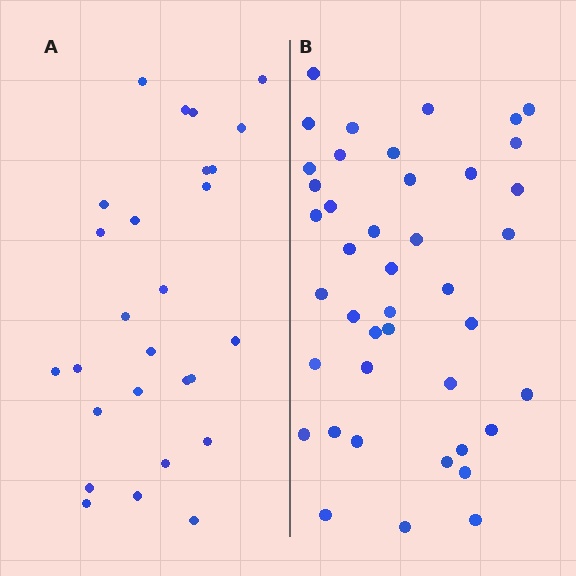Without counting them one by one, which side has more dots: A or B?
Region B (the right region) has more dots.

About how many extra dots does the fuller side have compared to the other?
Region B has approximately 15 more dots than region A.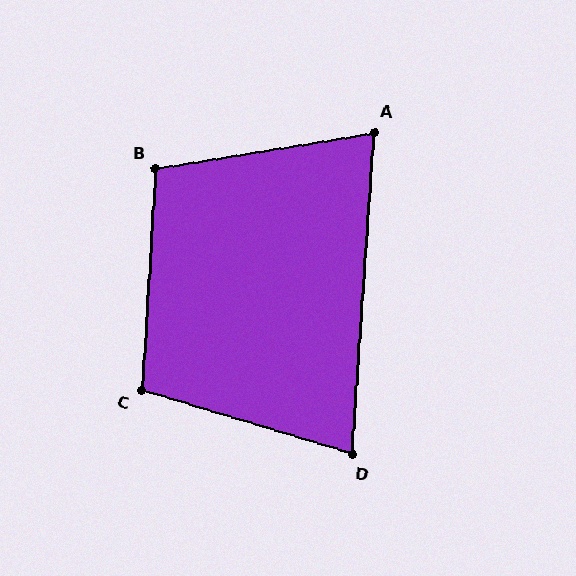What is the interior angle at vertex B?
Approximately 103 degrees (obtuse).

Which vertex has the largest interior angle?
C, at approximately 103 degrees.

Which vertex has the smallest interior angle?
A, at approximately 77 degrees.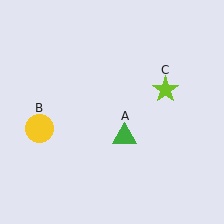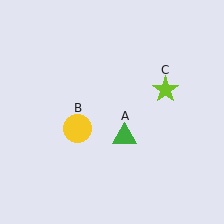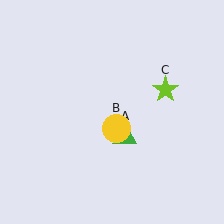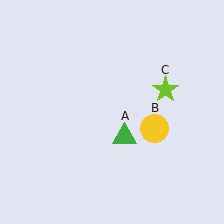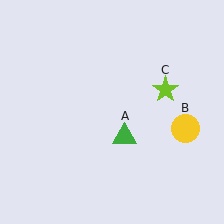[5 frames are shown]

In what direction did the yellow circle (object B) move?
The yellow circle (object B) moved right.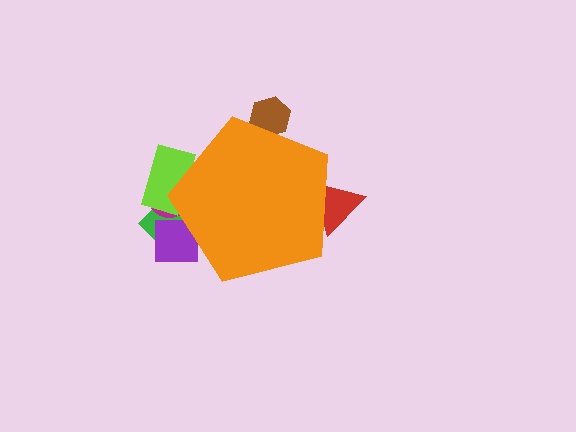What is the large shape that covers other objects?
An orange pentagon.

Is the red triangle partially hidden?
Yes, the red triangle is partially hidden behind the orange pentagon.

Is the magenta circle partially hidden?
Yes, the magenta circle is partially hidden behind the orange pentagon.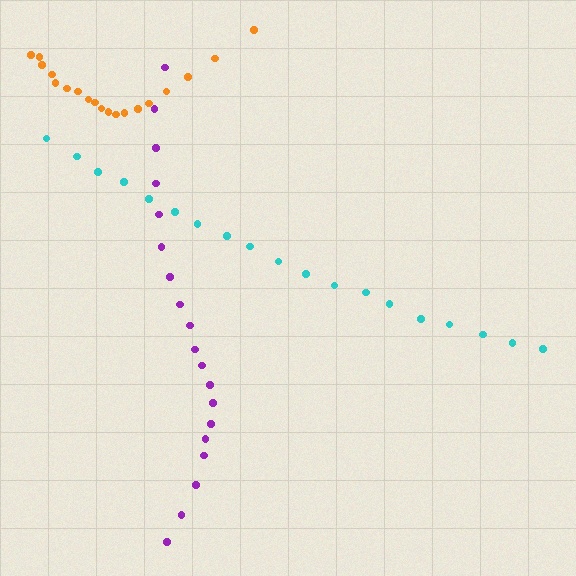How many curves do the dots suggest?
There are 3 distinct paths.